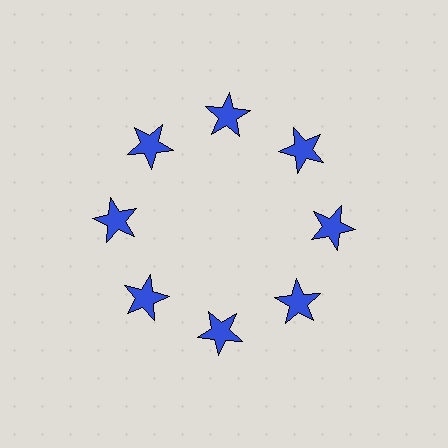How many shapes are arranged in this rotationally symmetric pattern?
There are 8 shapes, arranged in 8 groups of 1.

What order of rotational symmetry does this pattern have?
This pattern has 8-fold rotational symmetry.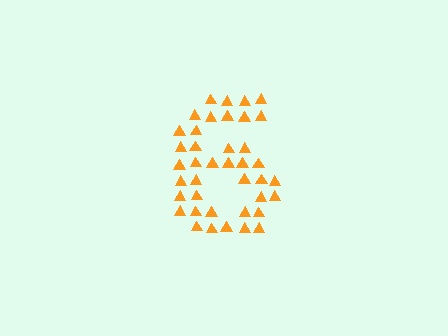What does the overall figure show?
The overall figure shows the digit 6.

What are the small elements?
The small elements are triangles.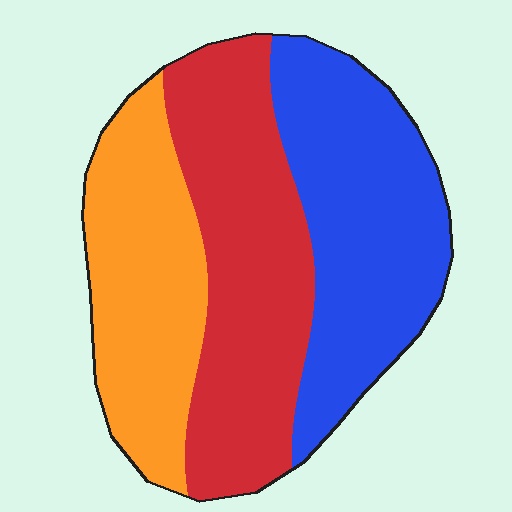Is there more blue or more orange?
Blue.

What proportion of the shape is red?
Red covers roughly 35% of the shape.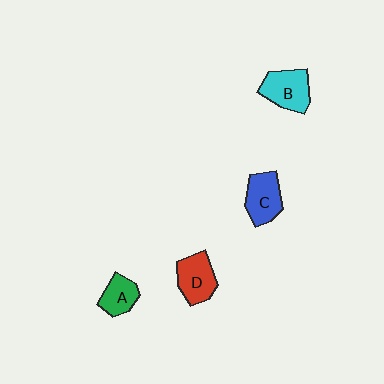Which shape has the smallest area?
Shape A (green).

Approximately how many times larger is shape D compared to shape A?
Approximately 1.3 times.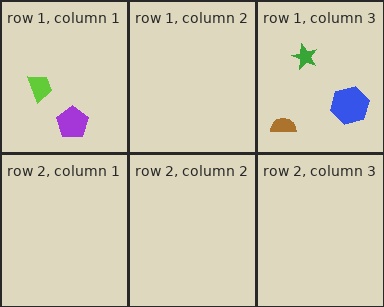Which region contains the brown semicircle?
The row 1, column 3 region.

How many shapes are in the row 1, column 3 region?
3.